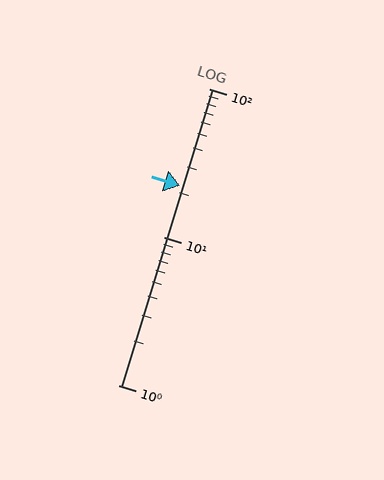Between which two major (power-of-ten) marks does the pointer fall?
The pointer is between 10 and 100.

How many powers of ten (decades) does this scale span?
The scale spans 2 decades, from 1 to 100.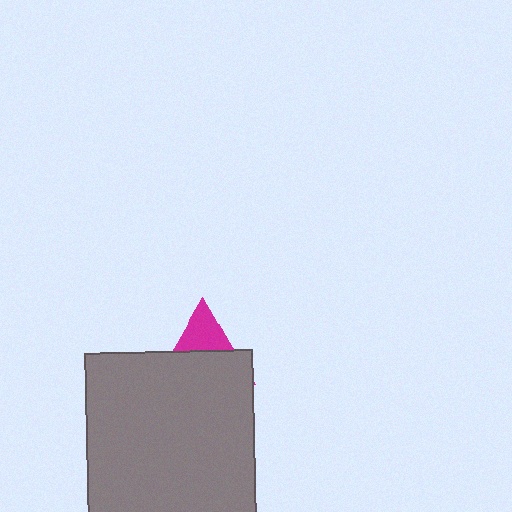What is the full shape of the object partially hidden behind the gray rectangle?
The partially hidden object is a magenta triangle.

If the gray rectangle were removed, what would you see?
You would see the complete magenta triangle.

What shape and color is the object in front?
The object in front is a gray rectangle.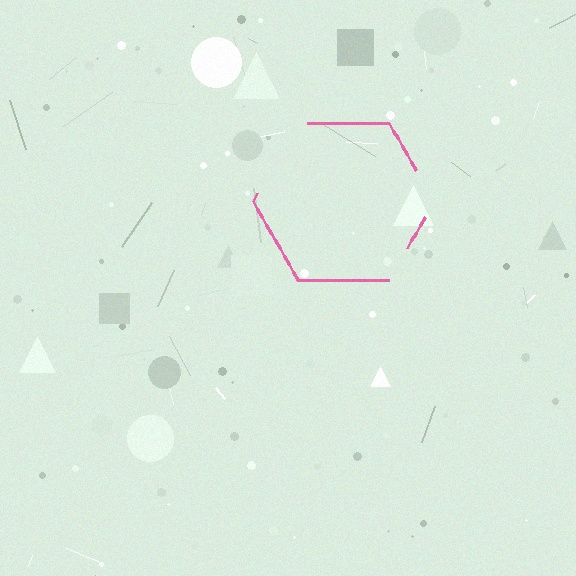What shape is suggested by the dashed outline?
The dashed outline suggests a hexagon.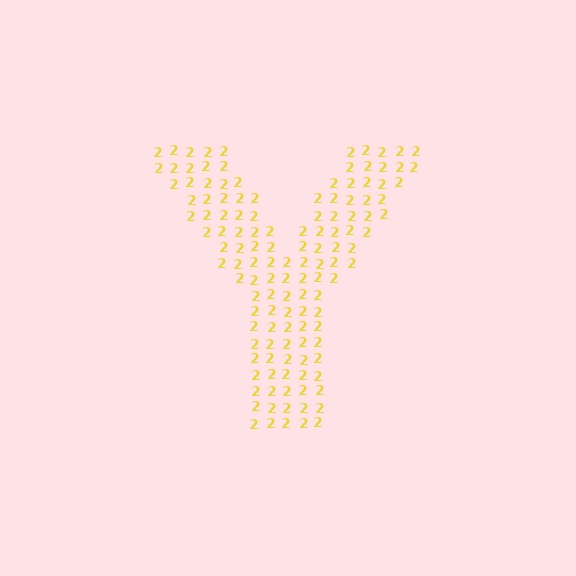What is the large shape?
The large shape is the letter Y.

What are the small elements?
The small elements are digit 2's.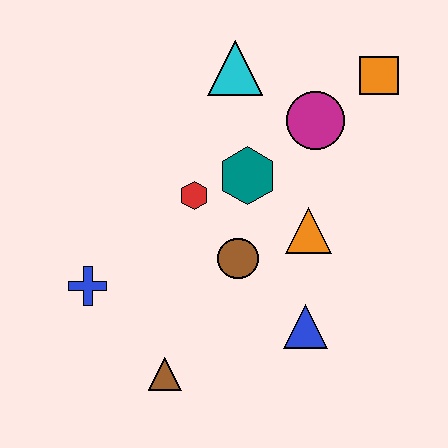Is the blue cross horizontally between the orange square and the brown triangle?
No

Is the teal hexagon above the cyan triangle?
No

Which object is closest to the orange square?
The magenta circle is closest to the orange square.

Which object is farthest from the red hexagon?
The orange square is farthest from the red hexagon.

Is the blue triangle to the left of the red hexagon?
No